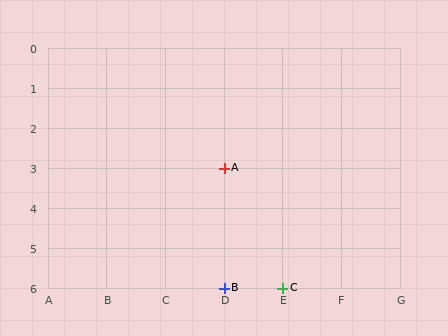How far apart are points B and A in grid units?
Points B and A are 3 rows apart.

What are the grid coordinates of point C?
Point C is at grid coordinates (E, 6).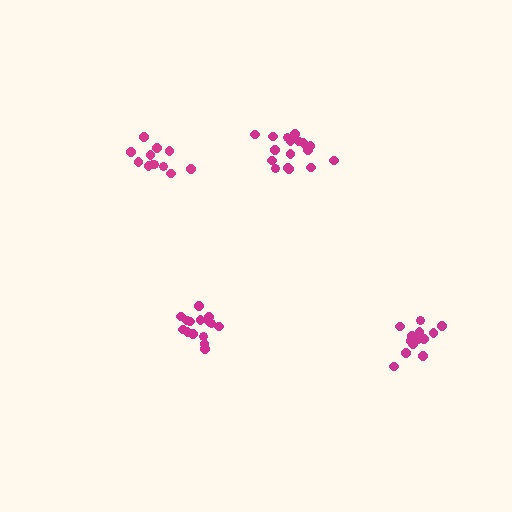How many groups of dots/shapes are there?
There are 4 groups.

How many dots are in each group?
Group 1: 15 dots, Group 2: 17 dots, Group 3: 14 dots, Group 4: 12 dots (58 total).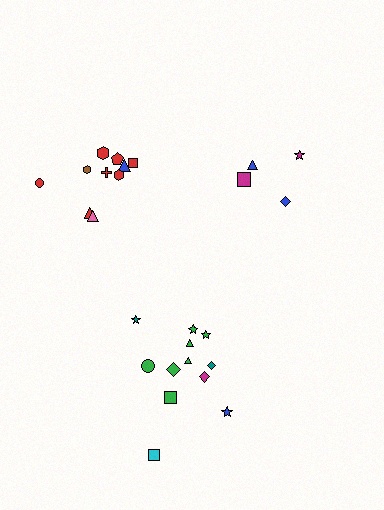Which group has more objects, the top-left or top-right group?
The top-left group.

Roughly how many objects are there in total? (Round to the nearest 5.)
Roughly 25 objects in total.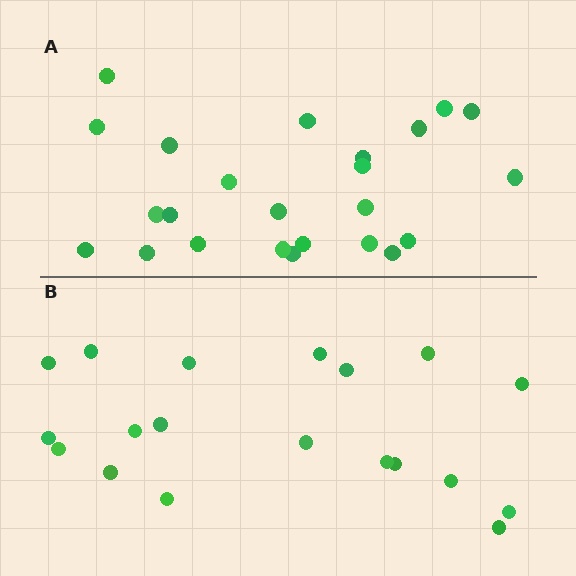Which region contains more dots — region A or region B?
Region A (the top region) has more dots.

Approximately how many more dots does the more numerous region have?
Region A has about 5 more dots than region B.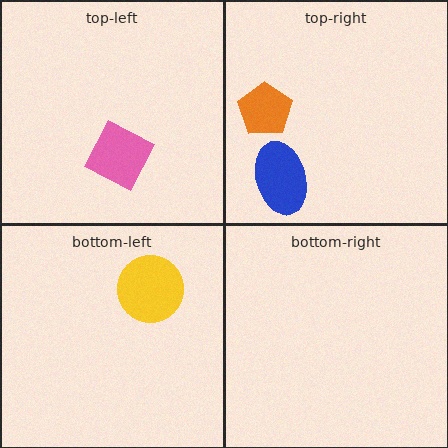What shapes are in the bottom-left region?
The yellow circle.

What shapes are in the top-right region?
The blue ellipse, the orange pentagon.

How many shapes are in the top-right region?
2.